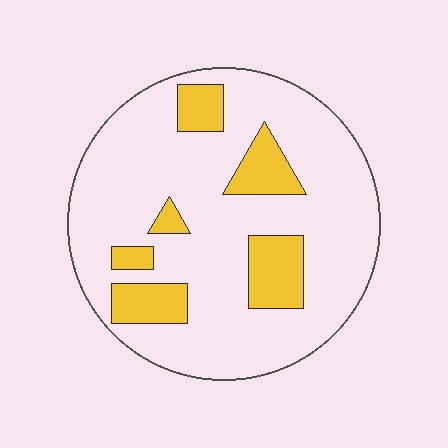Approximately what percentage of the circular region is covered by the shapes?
Approximately 20%.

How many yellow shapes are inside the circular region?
6.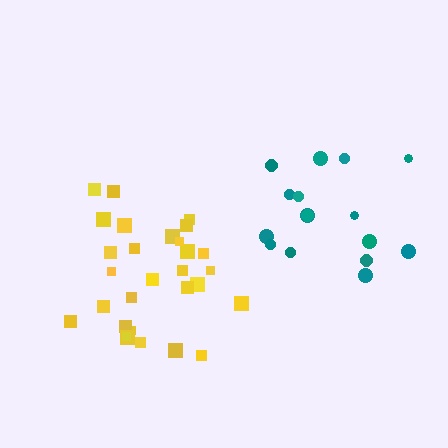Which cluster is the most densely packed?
Yellow.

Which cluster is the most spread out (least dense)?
Teal.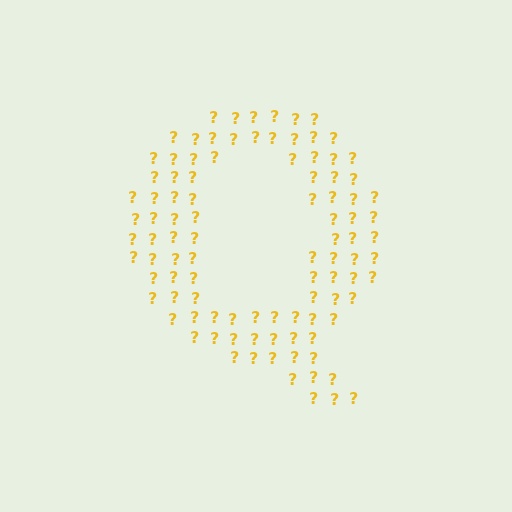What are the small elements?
The small elements are question marks.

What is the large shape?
The large shape is the letter Q.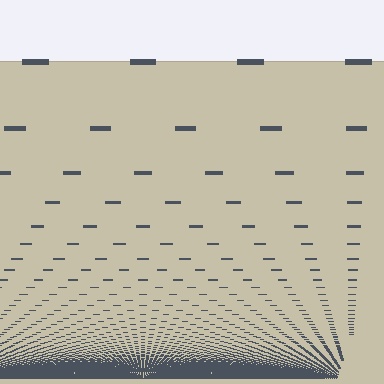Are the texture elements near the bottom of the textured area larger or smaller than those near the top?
Smaller. The gradient is inverted — elements near the bottom are smaller and denser.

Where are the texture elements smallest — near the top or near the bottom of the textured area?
Near the bottom.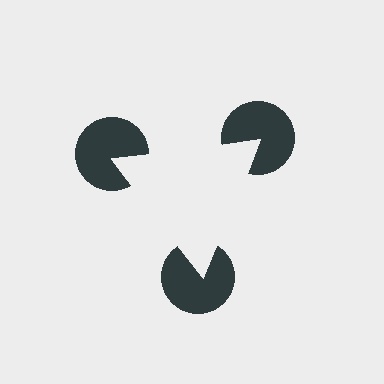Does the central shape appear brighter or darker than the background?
It typically appears slightly brighter than the background, even though no actual brightness change is drawn.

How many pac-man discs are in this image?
There are 3 — one at each vertex of the illusory triangle.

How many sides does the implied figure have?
3 sides.